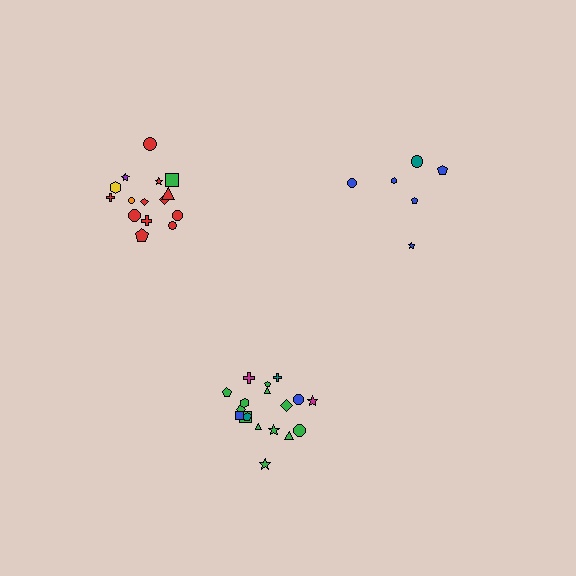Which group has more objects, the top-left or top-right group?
The top-left group.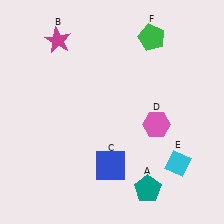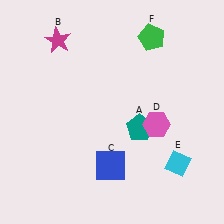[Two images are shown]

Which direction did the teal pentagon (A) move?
The teal pentagon (A) moved up.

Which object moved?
The teal pentagon (A) moved up.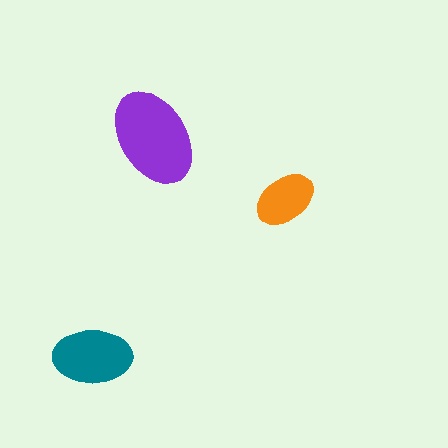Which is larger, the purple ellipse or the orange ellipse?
The purple one.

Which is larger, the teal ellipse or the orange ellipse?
The teal one.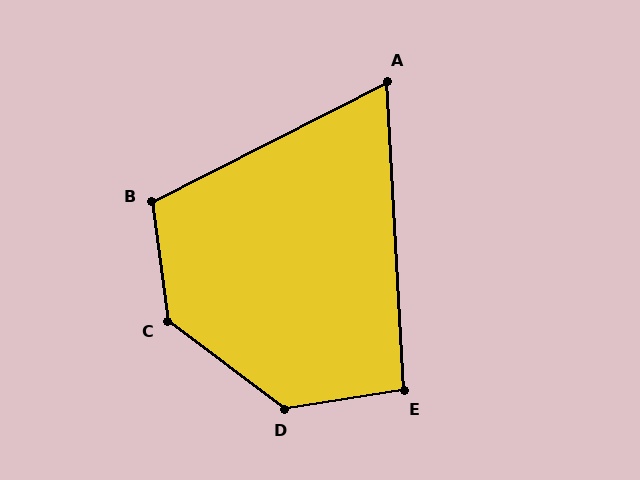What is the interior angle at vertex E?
Approximately 96 degrees (obtuse).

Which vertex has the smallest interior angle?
A, at approximately 66 degrees.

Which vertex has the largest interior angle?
C, at approximately 135 degrees.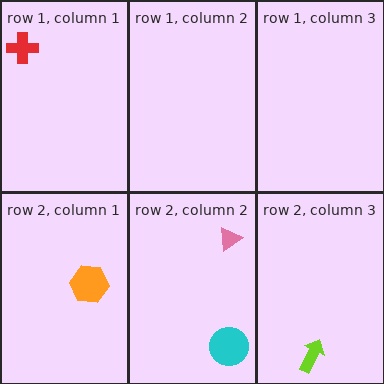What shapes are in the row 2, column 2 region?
The pink triangle, the cyan circle.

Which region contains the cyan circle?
The row 2, column 2 region.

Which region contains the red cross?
The row 1, column 1 region.